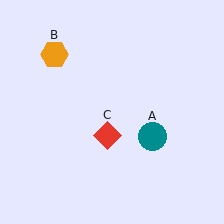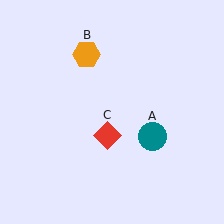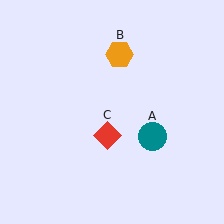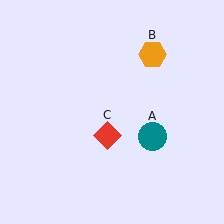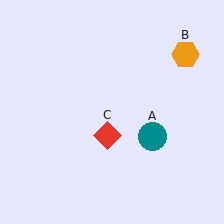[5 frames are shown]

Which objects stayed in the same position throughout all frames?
Teal circle (object A) and red diamond (object C) remained stationary.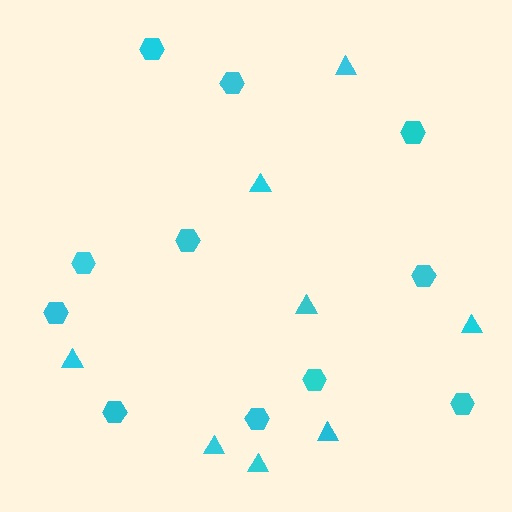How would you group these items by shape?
There are 2 groups: one group of hexagons (11) and one group of triangles (8).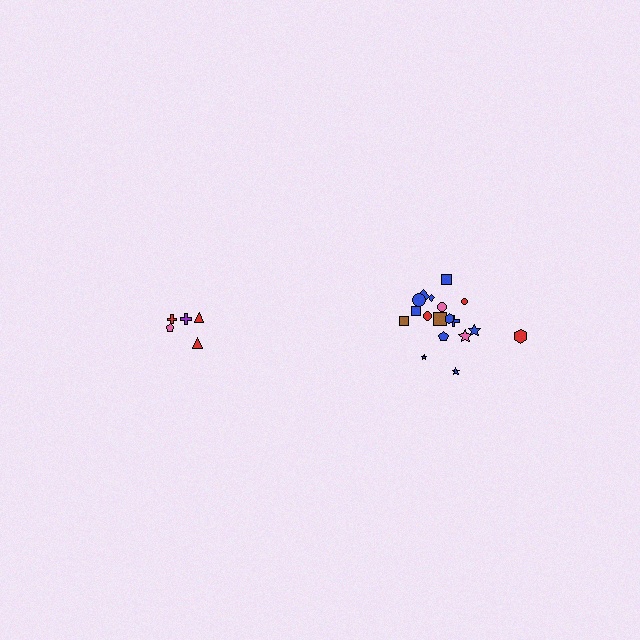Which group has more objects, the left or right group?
The right group.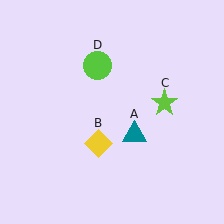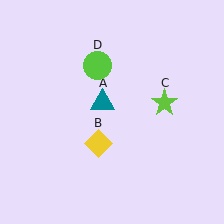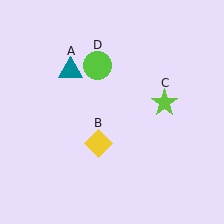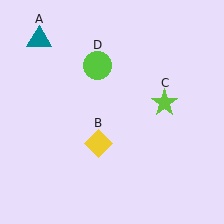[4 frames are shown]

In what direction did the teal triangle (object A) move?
The teal triangle (object A) moved up and to the left.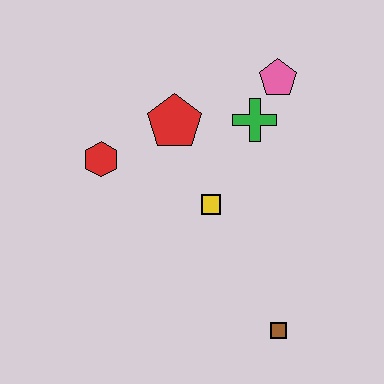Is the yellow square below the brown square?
No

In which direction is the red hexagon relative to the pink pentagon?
The red hexagon is to the left of the pink pentagon.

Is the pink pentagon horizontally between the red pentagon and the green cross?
No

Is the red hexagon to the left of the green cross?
Yes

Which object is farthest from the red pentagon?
The brown square is farthest from the red pentagon.